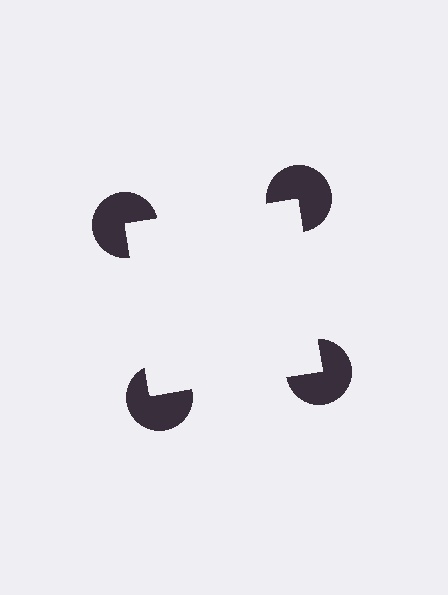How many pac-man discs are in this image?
There are 4 — one at each vertex of the illusory square.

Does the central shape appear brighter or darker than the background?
It typically appears slightly brighter than the background, even though no actual brightness change is drawn.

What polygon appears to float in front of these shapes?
An illusory square — its edges are inferred from the aligned wedge cuts in the pac-man discs, not physically drawn.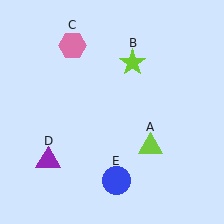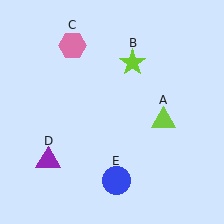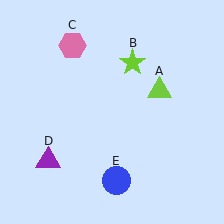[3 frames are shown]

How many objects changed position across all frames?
1 object changed position: lime triangle (object A).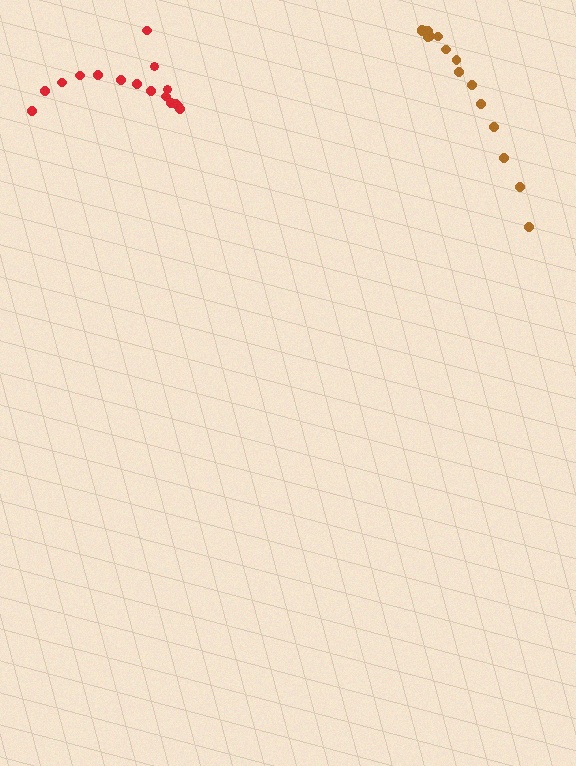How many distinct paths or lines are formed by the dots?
There are 2 distinct paths.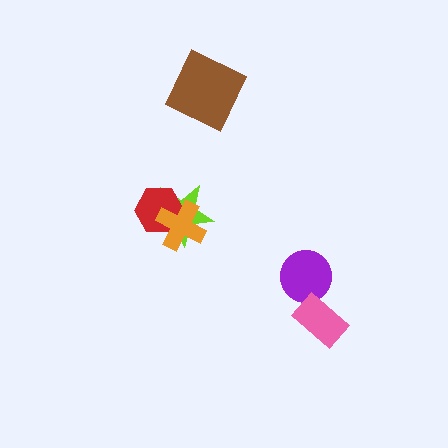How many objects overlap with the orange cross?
2 objects overlap with the orange cross.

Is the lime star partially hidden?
Yes, it is partially covered by another shape.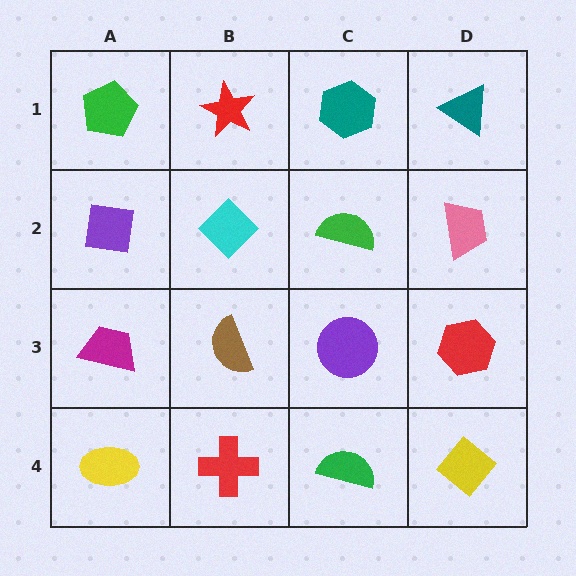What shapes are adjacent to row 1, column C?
A green semicircle (row 2, column C), a red star (row 1, column B), a teal triangle (row 1, column D).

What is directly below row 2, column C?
A purple circle.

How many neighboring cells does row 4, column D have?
2.